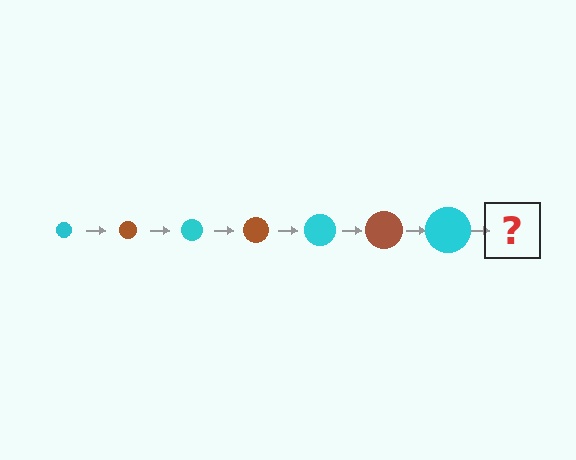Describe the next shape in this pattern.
It should be a brown circle, larger than the previous one.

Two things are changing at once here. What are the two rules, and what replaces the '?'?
The two rules are that the circle grows larger each step and the color cycles through cyan and brown. The '?' should be a brown circle, larger than the previous one.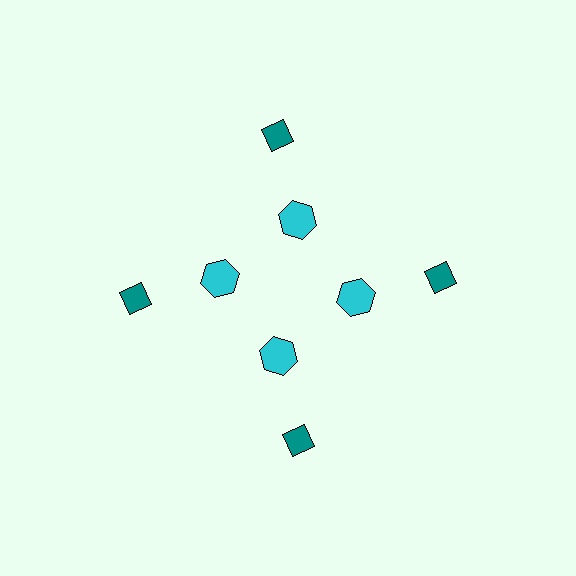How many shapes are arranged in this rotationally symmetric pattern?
There are 8 shapes, arranged in 4 groups of 2.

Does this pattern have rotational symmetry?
Yes, this pattern has 4-fold rotational symmetry. It looks the same after rotating 90 degrees around the center.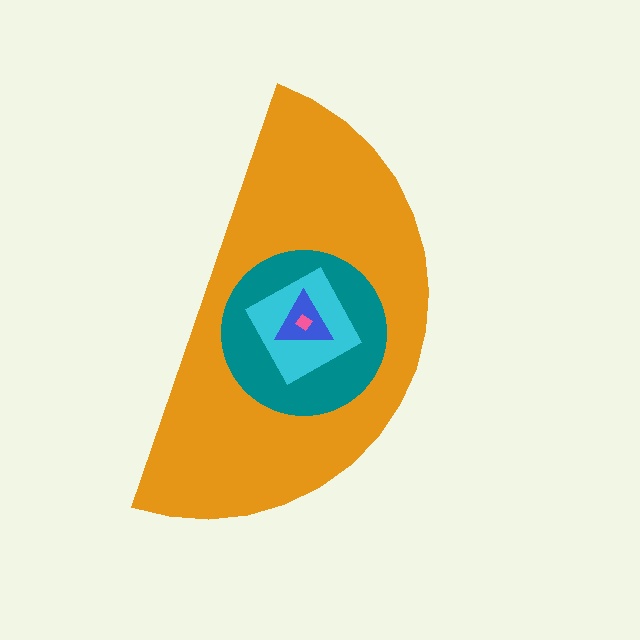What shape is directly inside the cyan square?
The blue triangle.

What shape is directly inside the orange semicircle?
The teal circle.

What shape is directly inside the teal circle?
The cyan square.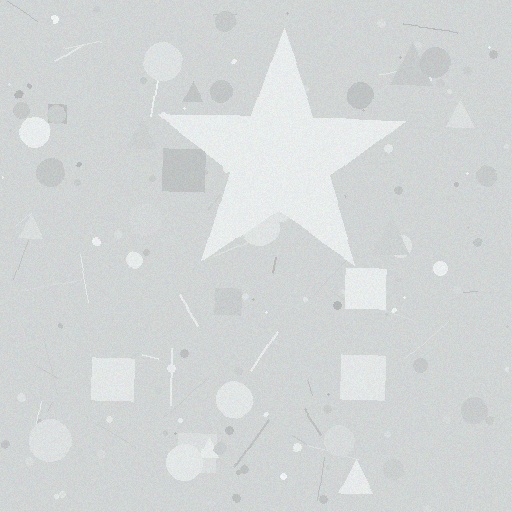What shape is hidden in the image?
A star is hidden in the image.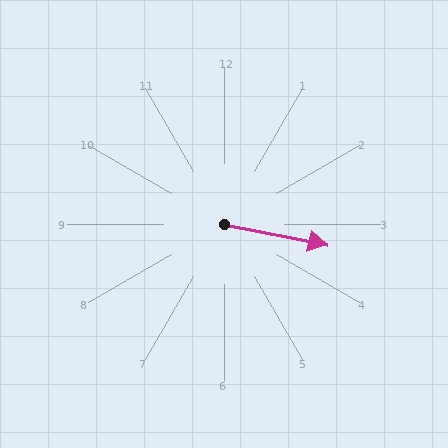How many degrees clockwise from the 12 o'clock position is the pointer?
Approximately 101 degrees.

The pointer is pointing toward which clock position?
Roughly 3 o'clock.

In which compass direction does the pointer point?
East.